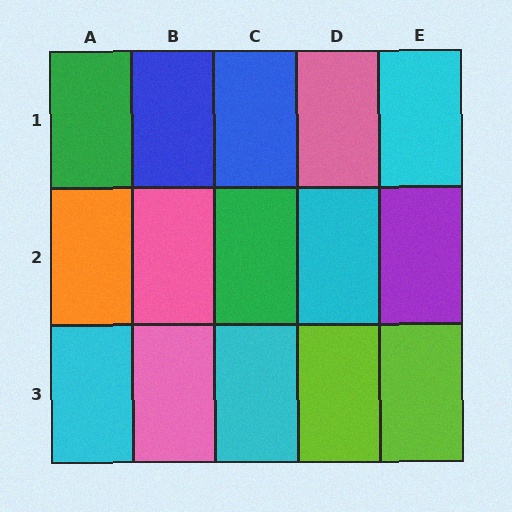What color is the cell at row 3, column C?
Cyan.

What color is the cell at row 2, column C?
Green.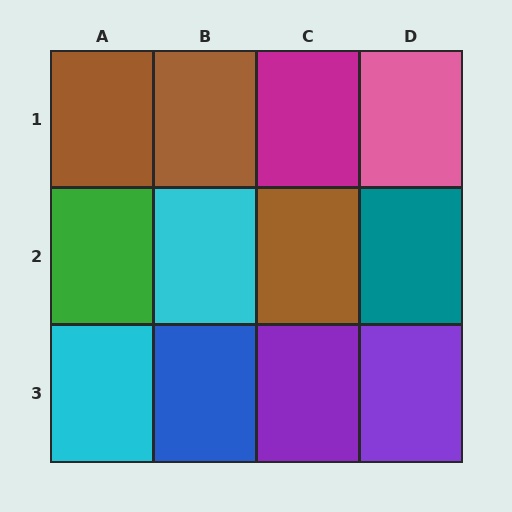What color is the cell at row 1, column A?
Brown.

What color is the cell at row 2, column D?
Teal.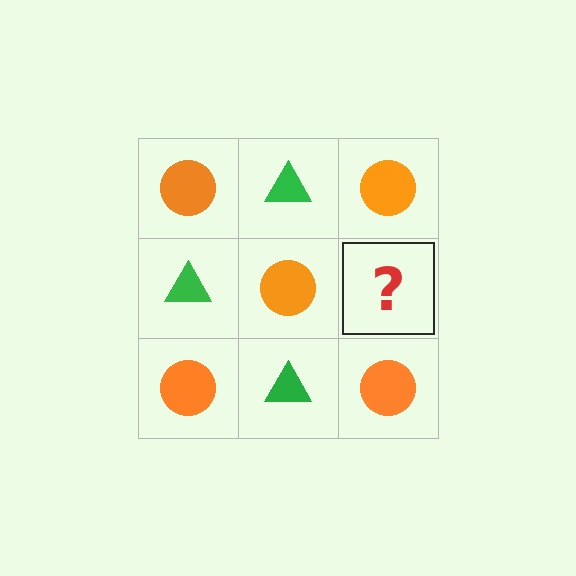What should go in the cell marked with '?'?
The missing cell should contain a green triangle.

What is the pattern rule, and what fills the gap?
The rule is that it alternates orange circle and green triangle in a checkerboard pattern. The gap should be filled with a green triangle.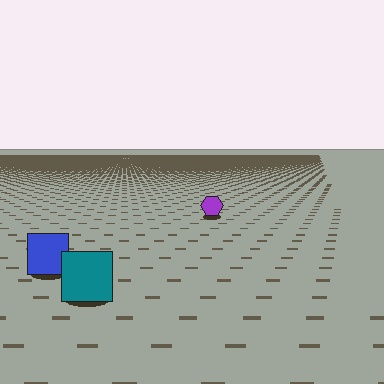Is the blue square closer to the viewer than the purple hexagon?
Yes. The blue square is closer — you can tell from the texture gradient: the ground texture is coarser near it.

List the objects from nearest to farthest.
From nearest to farthest: the teal square, the blue square, the purple hexagon.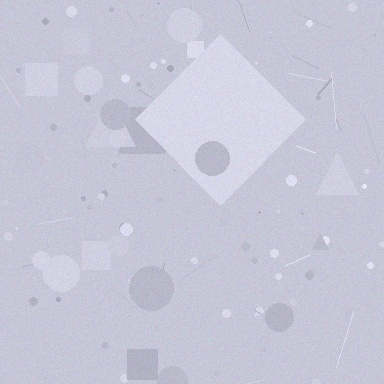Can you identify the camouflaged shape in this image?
The camouflaged shape is a diamond.